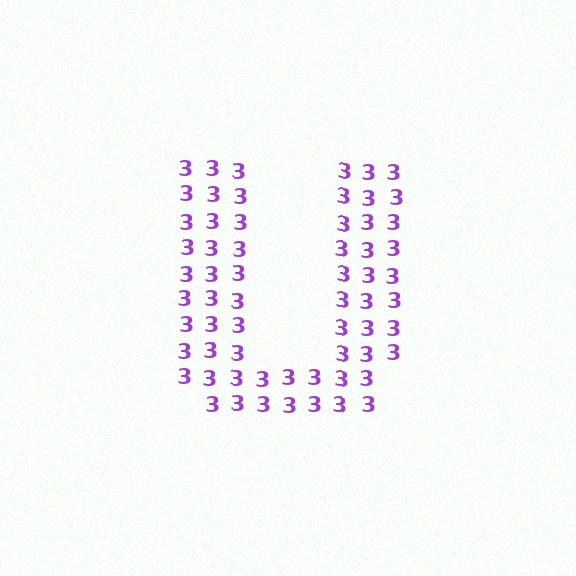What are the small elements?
The small elements are digit 3's.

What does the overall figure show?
The overall figure shows the letter U.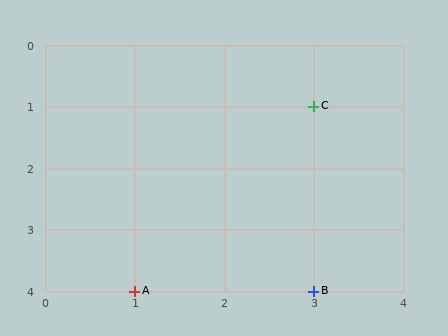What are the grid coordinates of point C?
Point C is at grid coordinates (3, 1).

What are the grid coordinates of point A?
Point A is at grid coordinates (1, 4).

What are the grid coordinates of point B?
Point B is at grid coordinates (3, 4).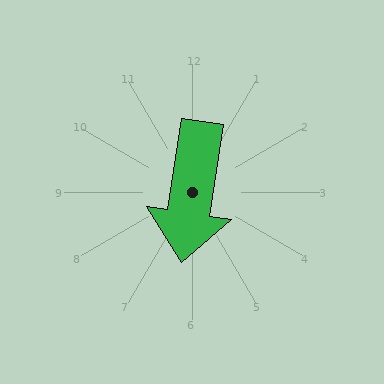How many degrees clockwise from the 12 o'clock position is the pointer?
Approximately 189 degrees.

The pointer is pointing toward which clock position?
Roughly 6 o'clock.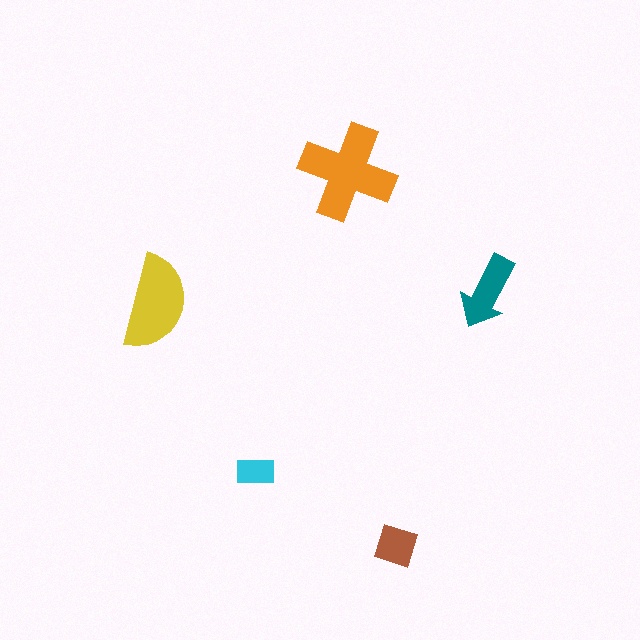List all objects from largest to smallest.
The orange cross, the yellow semicircle, the teal arrow, the brown square, the cyan rectangle.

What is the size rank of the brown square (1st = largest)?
4th.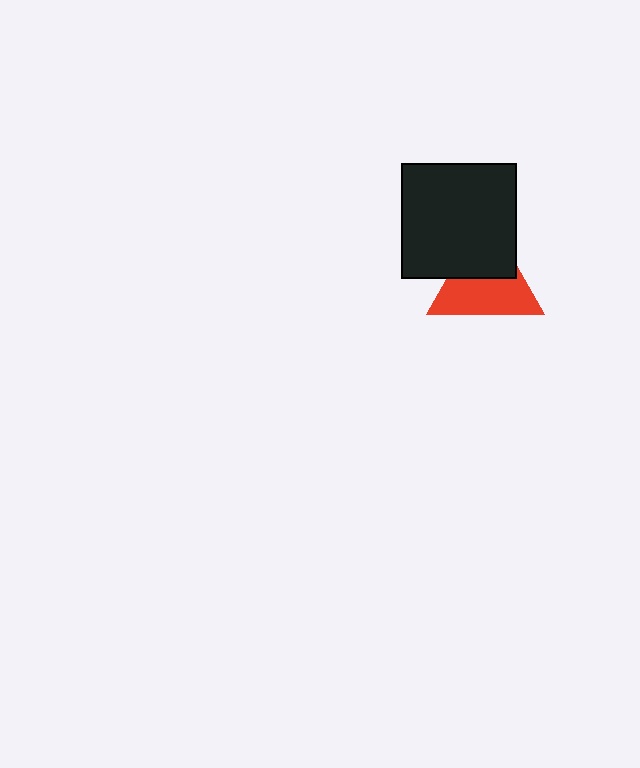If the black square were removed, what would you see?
You would see the complete red triangle.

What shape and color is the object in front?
The object in front is a black square.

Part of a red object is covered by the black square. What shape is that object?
It is a triangle.